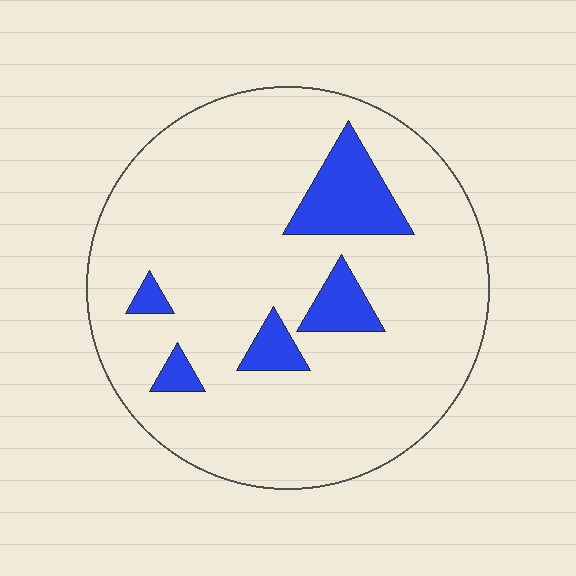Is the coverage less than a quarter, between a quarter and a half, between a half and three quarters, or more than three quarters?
Less than a quarter.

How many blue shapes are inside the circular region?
5.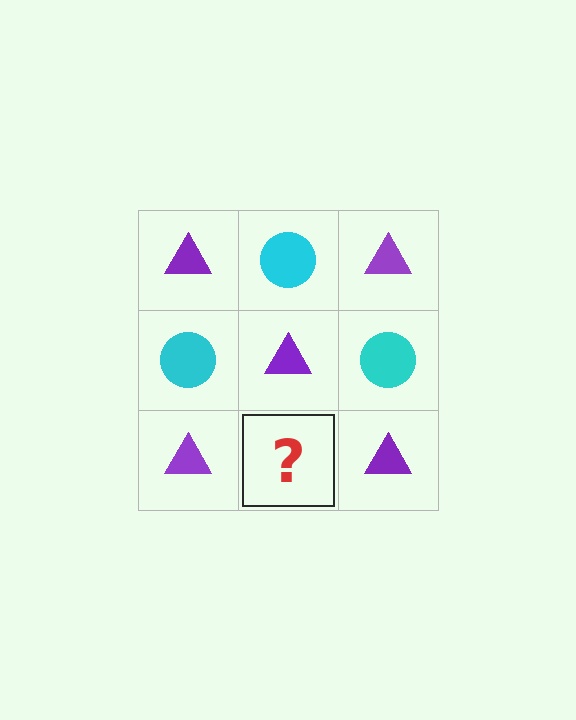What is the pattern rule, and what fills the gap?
The rule is that it alternates purple triangle and cyan circle in a checkerboard pattern. The gap should be filled with a cyan circle.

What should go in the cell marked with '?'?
The missing cell should contain a cyan circle.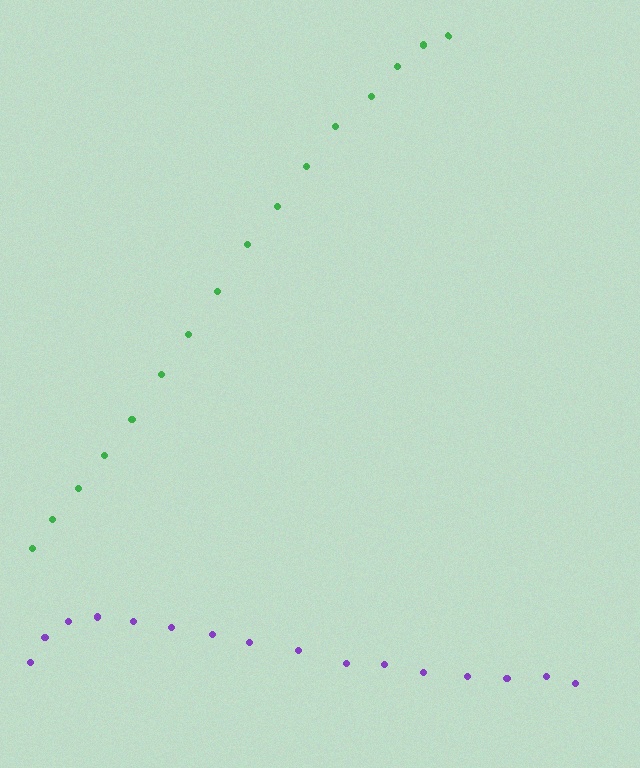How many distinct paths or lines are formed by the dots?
There are 2 distinct paths.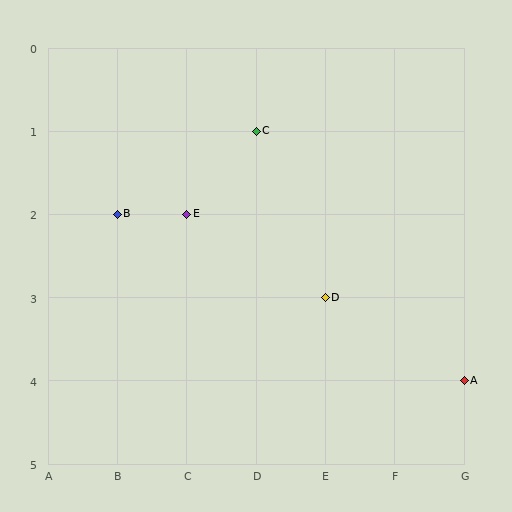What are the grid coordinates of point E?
Point E is at grid coordinates (C, 2).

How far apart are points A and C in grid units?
Points A and C are 3 columns and 3 rows apart (about 4.2 grid units diagonally).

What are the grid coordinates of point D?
Point D is at grid coordinates (E, 3).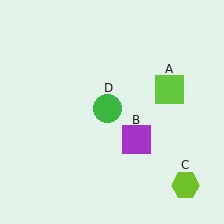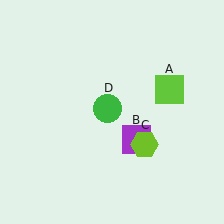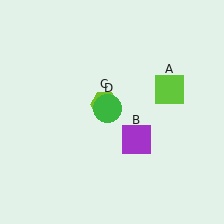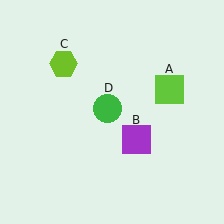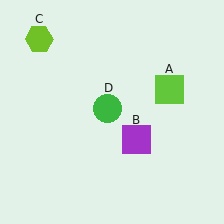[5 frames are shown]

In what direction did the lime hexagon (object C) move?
The lime hexagon (object C) moved up and to the left.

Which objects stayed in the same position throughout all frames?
Lime square (object A) and purple square (object B) and green circle (object D) remained stationary.